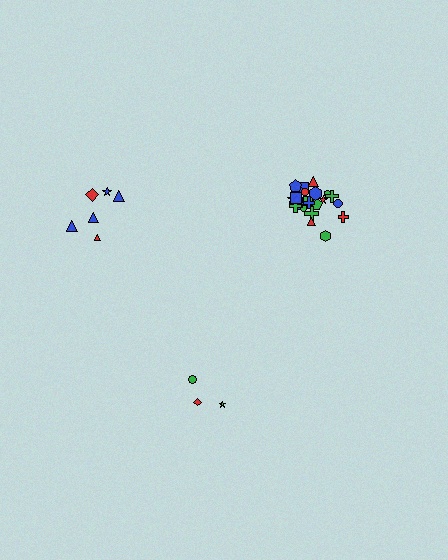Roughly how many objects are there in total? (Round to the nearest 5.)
Roughly 35 objects in total.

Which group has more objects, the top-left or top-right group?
The top-right group.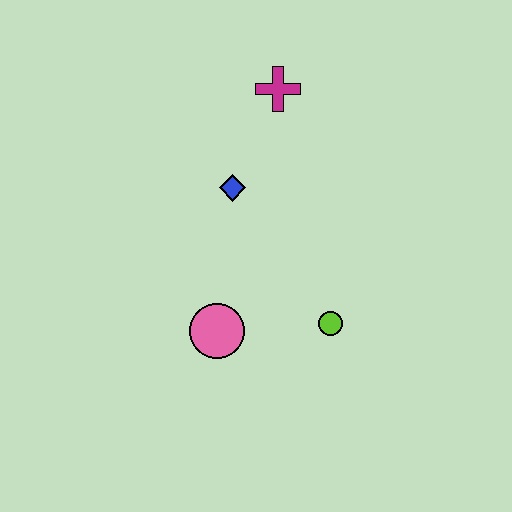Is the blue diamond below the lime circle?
No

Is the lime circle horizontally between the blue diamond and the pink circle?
No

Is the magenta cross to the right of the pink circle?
Yes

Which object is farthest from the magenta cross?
The pink circle is farthest from the magenta cross.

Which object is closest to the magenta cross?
The blue diamond is closest to the magenta cross.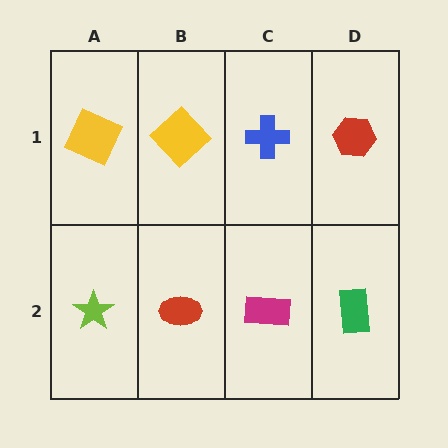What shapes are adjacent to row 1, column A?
A lime star (row 2, column A), a yellow diamond (row 1, column B).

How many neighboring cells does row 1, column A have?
2.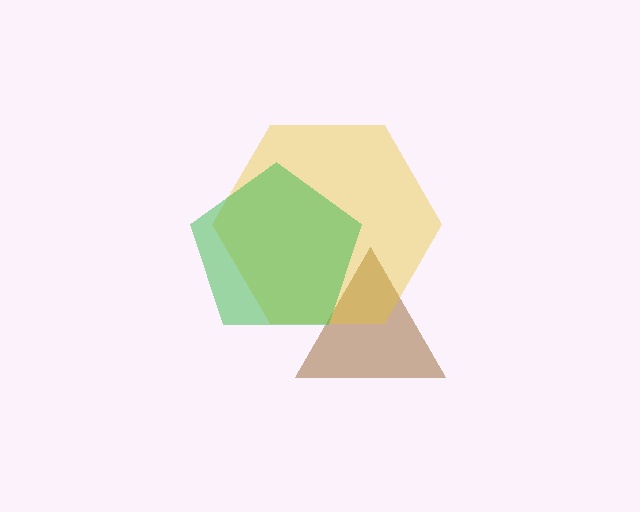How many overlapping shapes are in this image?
There are 3 overlapping shapes in the image.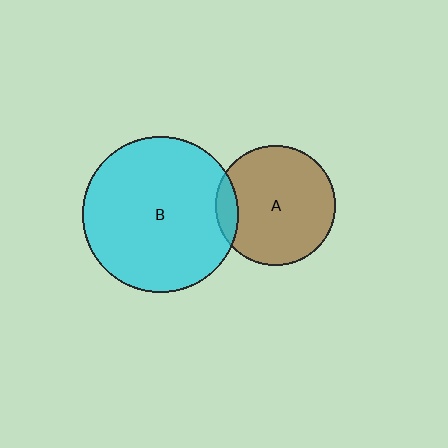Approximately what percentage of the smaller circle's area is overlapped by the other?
Approximately 10%.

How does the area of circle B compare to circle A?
Approximately 1.7 times.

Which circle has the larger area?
Circle B (cyan).